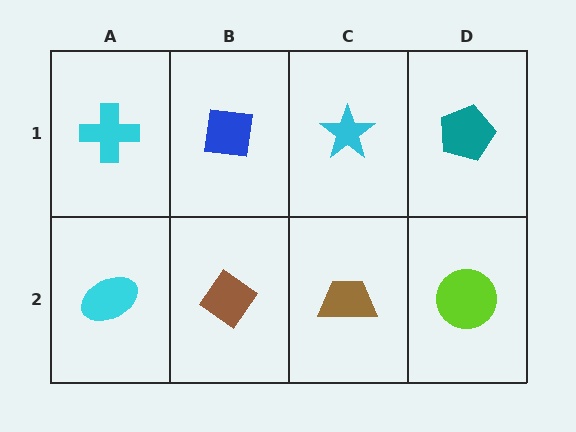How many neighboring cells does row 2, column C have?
3.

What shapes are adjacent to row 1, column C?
A brown trapezoid (row 2, column C), a blue square (row 1, column B), a teal pentagon (row 1, column D).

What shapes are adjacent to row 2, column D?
A teal pentagon (row 1, column D), a brown trapezoid (row 2, column C).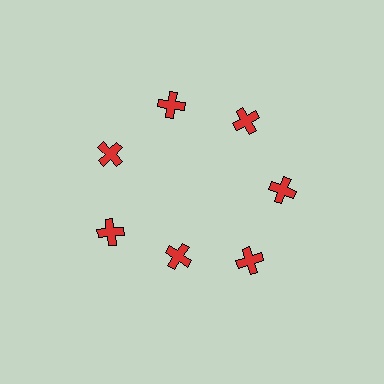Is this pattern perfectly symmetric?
No. The 7 red crosses are arranged in a ring, but one element near the 6 o'clock position is pulled inward toward the center, breaking the 7-fold rotational symmetry.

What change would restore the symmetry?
The symmetry would be restored by moving it outward, back onto the ring so that all 7 crosses sit at equal angles and equal distance from the center.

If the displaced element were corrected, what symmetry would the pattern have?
It would have 7-fold rotational symmetry — the pattern would map onto itself every 51 degrees.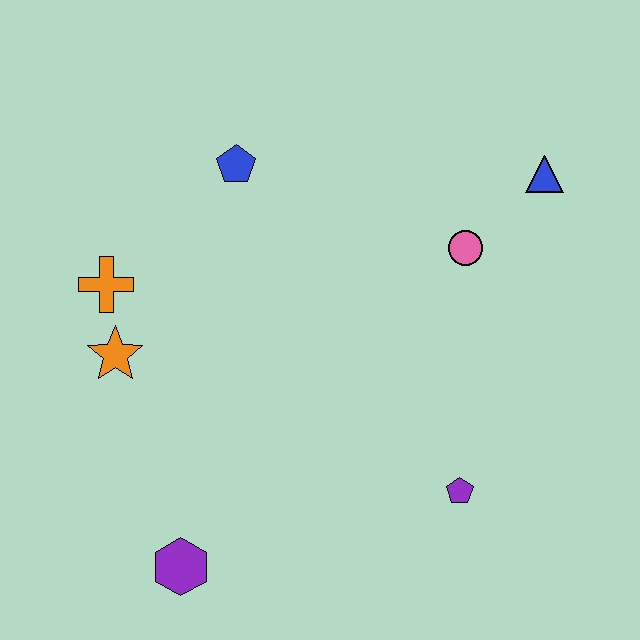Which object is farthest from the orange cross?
The blue triangle is farthest from the orange cross.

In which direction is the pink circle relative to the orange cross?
The pink circle is to the right of the orange cross.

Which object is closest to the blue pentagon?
The orange cross is closest to the blue pentagon.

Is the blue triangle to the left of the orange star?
No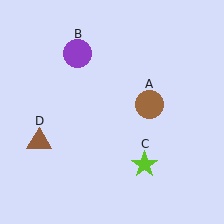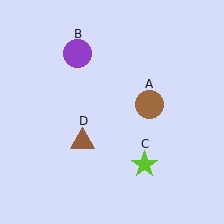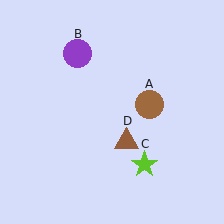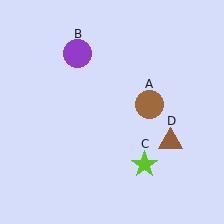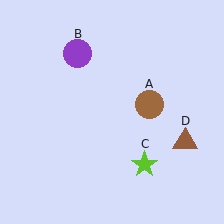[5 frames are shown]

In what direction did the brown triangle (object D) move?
The brown triangle (object D) moved right.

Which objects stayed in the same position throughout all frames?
Brown circle (object A) and purple circle (object B) and lime star (object C) remained stationary.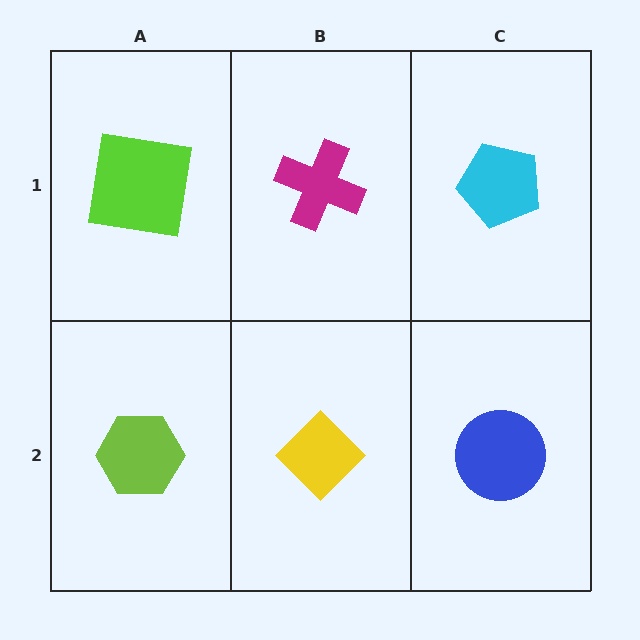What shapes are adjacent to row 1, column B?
A yellow diamond (row 2, column B), a lime square (row 1, column A), a cyan pentagon (row 1, column C).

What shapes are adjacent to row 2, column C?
A cyan pentagon (row 1, column C), a yellow diamond (row 2, column B).